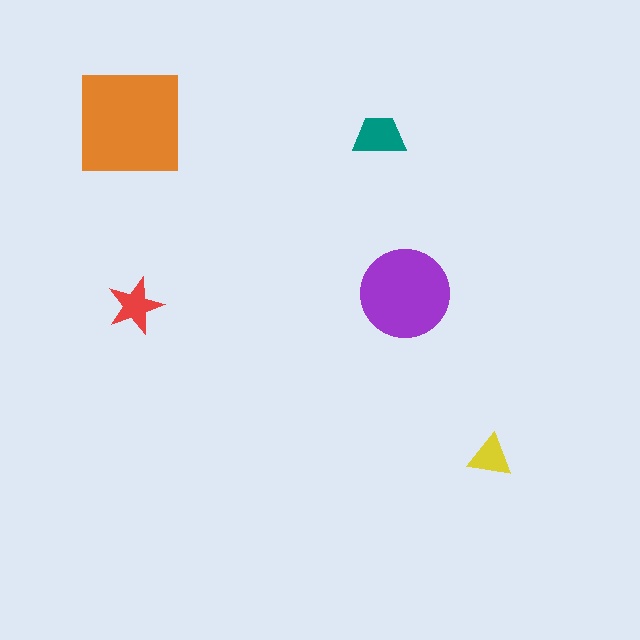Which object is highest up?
The orange square is topmost.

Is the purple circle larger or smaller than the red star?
Larger.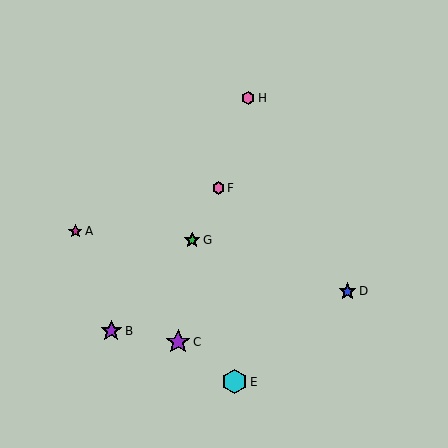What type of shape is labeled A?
Shape A is a magenta star.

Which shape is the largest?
The cyan hexagon (labeled E) is the largest.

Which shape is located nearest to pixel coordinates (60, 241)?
The magenta star (labeled A) at (75, 231) is nearest to that location.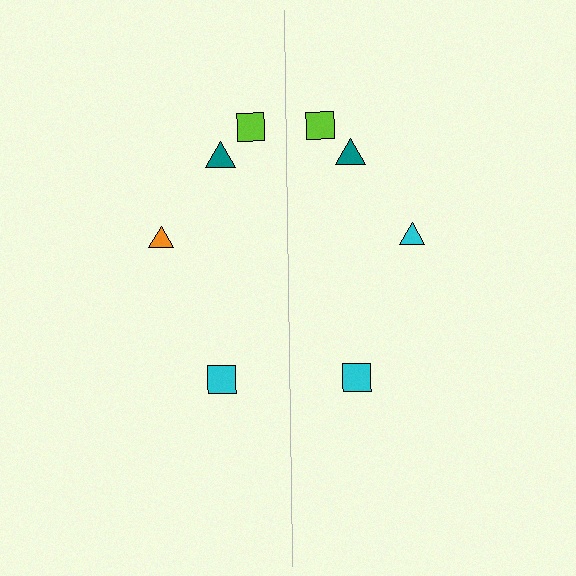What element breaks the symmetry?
The cyan triangle on the right side breaks the symmetry — its mirror counterpart is orange.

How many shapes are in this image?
There are 8 shapes in this image.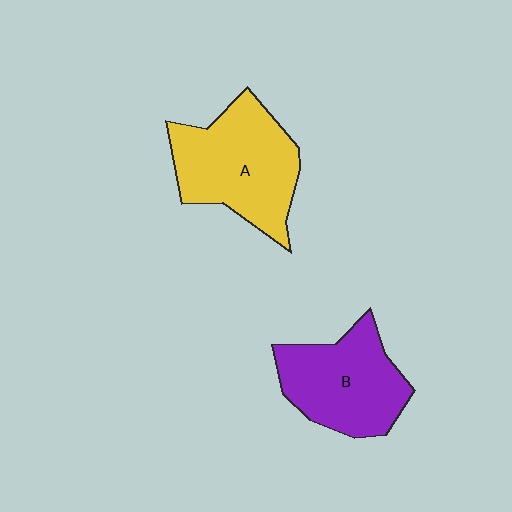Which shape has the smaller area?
Shape B (purple).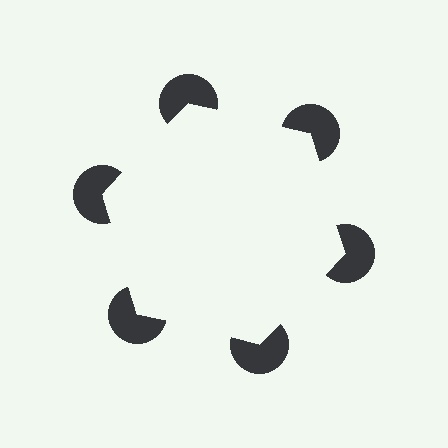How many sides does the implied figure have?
6 sides.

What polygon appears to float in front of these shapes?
An illusory hexagon — its edges are inferred from the aligned wedge cuts in the pac-man discs, not physically drawn.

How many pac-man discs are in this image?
There are 6 — one at each vertex of the illusory hexagon.